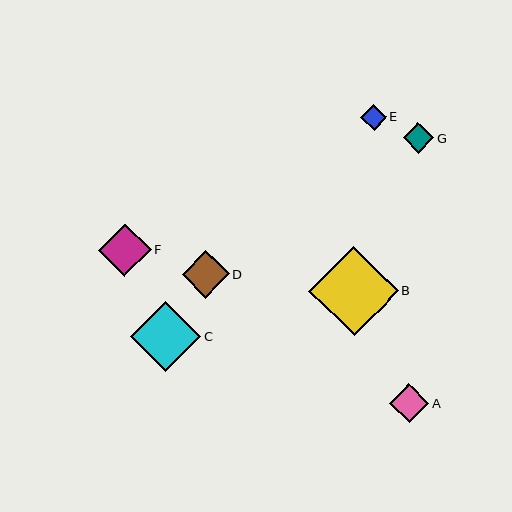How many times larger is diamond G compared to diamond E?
Diamond G is approximately 1.2 times the size of diamond E.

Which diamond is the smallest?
Diamond E is the smallest with a size of approximately 26 pixels.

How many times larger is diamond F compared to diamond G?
Diamond F is approximately 1.7 times the size of diamond G.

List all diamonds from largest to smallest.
From largest to smallest: B, C, F, D, A, G, E.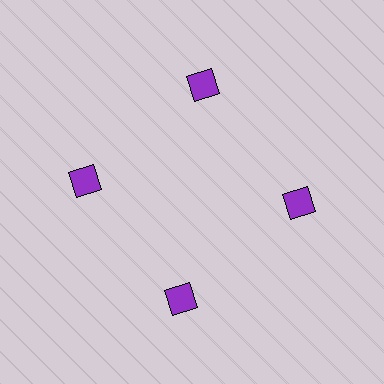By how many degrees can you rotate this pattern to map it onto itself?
The pattern maps onto itself every 90 degrees of rotation.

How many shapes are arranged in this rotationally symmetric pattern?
There are 4 shapes, arranged in 4 groups of 1.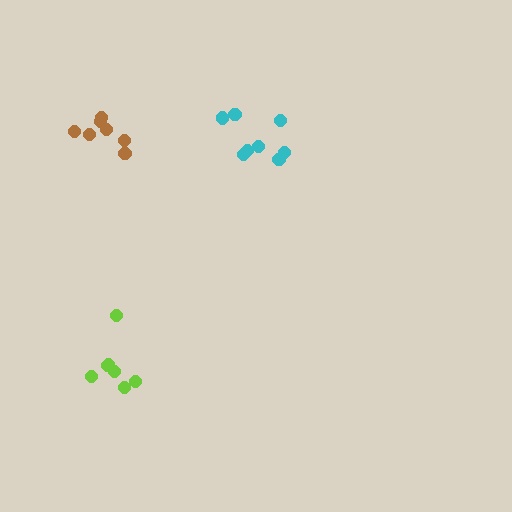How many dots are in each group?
Group 1: 7 dots, Group 2: 7 dots, Group 3: 8 dots (22 total).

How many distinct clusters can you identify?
There are 3 distinct clusters.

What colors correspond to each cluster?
The clusters are colored: brown, lime, cyan.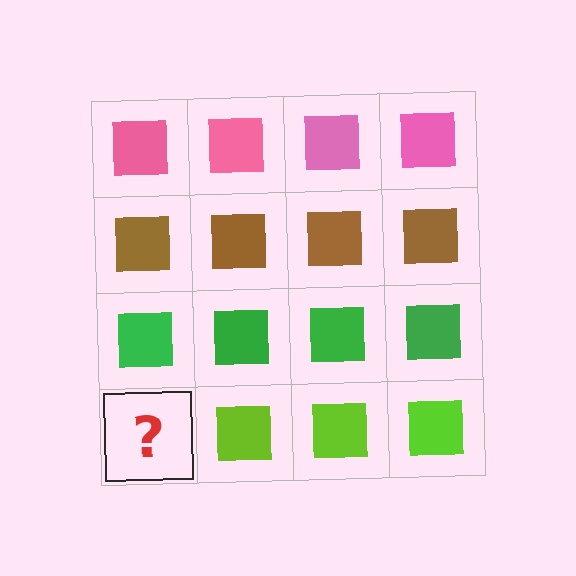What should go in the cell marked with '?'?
The missing cell should contain a lime square.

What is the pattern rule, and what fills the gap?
The rule is that each row has a consistent color. The gap should be filled with a lime square.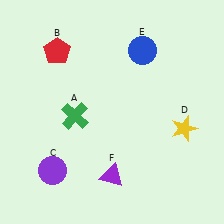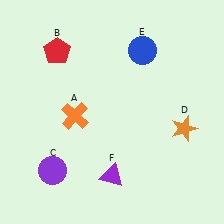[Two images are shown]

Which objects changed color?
A changed from green to orange. D changed from yellow to orange.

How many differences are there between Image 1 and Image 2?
There are 2 differences between the two images.